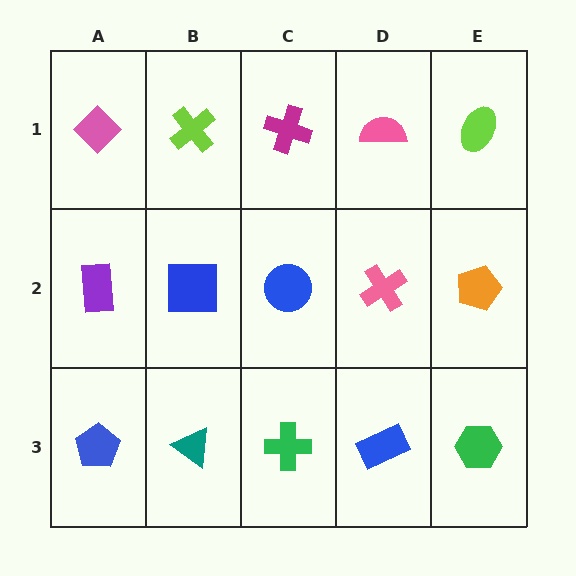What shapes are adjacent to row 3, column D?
A pink cross (row 2, column D), a green cross (row 3, column C), a green hexagon (row 3, column E).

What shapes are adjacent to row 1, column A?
A purple rectangle (row 2, column A), a lime cross (row 1, column B).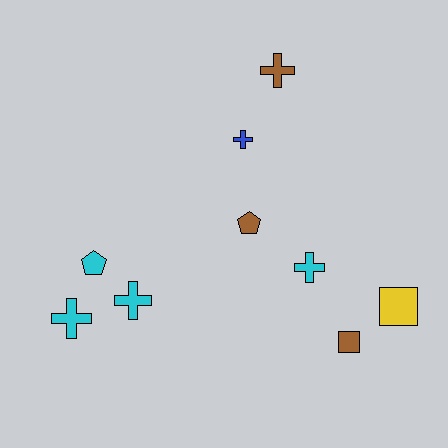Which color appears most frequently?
Cyan, with 4 objects.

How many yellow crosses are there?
There are no yellow crosses.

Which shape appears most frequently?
Cross, with 5 objects.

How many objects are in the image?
There are 9 objects.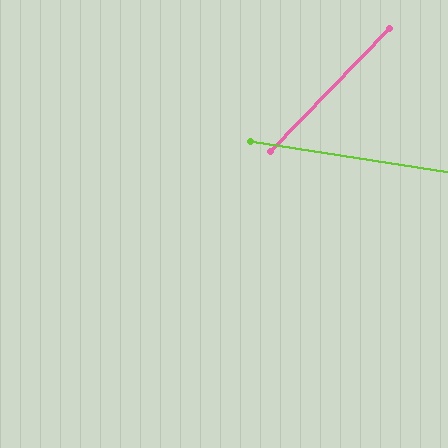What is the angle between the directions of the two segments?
Approximately 55 degrees.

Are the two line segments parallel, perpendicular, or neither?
Neither parallel nor perpendicular — they differ by about 55°.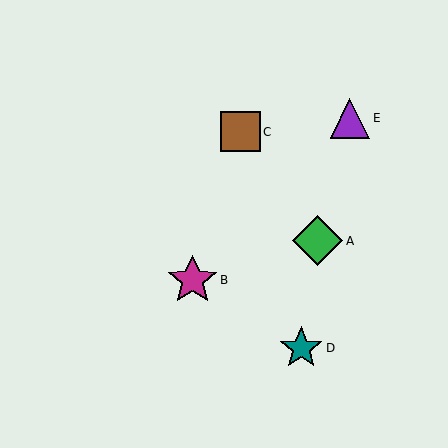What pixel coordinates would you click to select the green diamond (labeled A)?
Click at (318, 241) to select the green diamond A.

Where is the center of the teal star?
The center of the teal star is at (301, 348).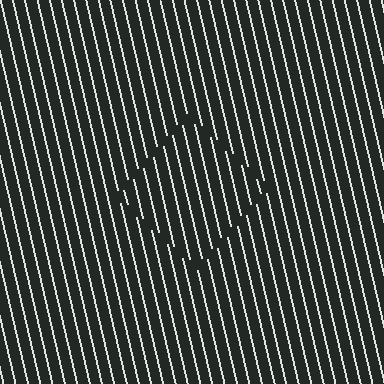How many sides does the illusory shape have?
4 sides — the line-ends trace a square.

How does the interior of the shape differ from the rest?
The interior of the shape contains the same grating, shifted by half a period — the contour is defined by the phase discontinuity where line-ends from the inner and outer gratings abut.